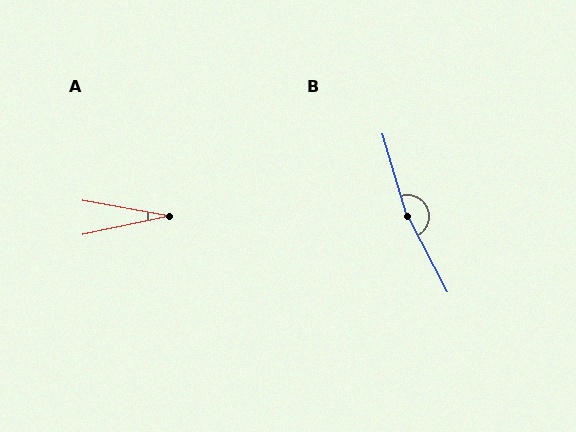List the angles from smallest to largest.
A (22°), B (169°).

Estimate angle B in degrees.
Approximately 169 degrees.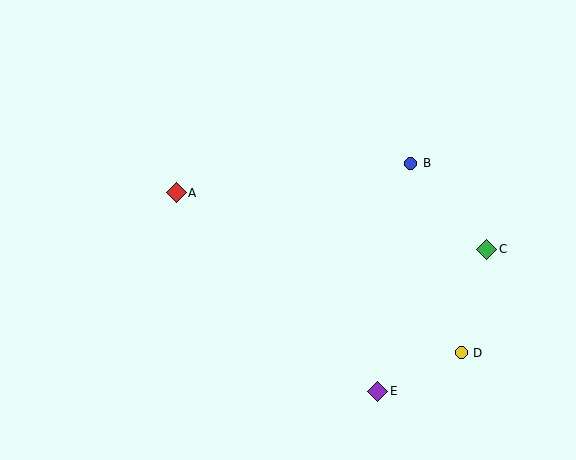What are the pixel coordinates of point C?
Point C is at (487, 249).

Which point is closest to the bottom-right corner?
Point D is closest to the bottom-right corner.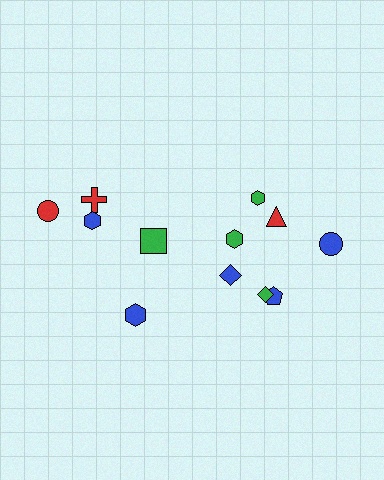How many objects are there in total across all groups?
There are 12 objects.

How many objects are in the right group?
There are 7 objects.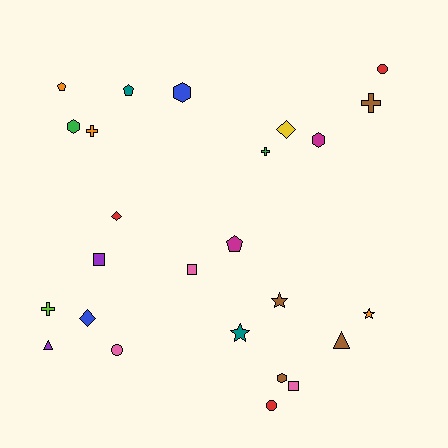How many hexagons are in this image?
There are 4 hexagons.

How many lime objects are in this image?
There is 1 lime object.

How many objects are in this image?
There are 25 objects.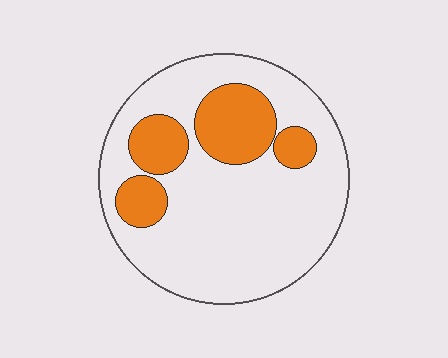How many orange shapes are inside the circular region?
4.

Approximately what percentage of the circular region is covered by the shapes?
Approximately 25%.